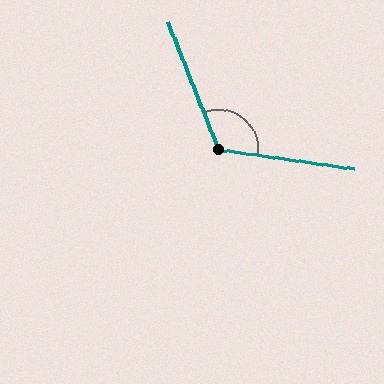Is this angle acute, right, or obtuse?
It is obtuse.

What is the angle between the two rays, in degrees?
Approximately 120 degrees.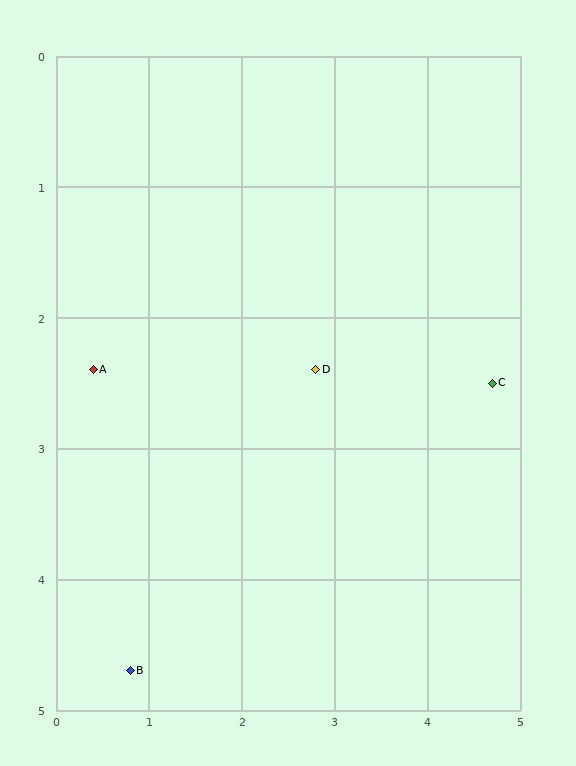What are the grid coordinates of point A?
Point A is at approximately (0.4, 2.4).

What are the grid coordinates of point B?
Point B is at approximately (0.8, 4.7).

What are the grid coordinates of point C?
Point C is at approximately (4.7, 2.5).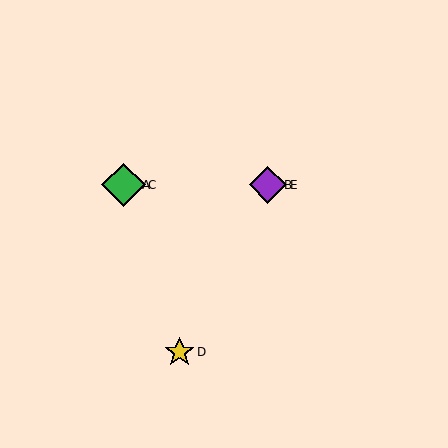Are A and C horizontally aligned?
Yes, both are at y≈185.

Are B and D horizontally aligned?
No, B is at y≈185 and D is at y≈352.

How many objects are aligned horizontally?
4 objects (A, B, C, E) are aligned horizontally.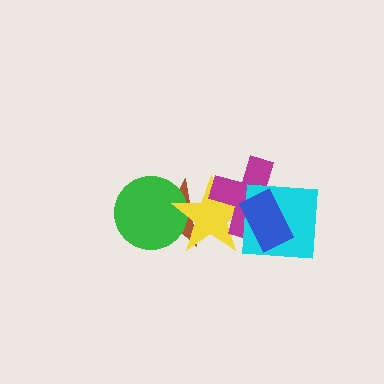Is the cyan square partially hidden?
Yes, it is partially covered by another shape.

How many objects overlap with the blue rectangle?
3 objects overlap with the blue rectangle.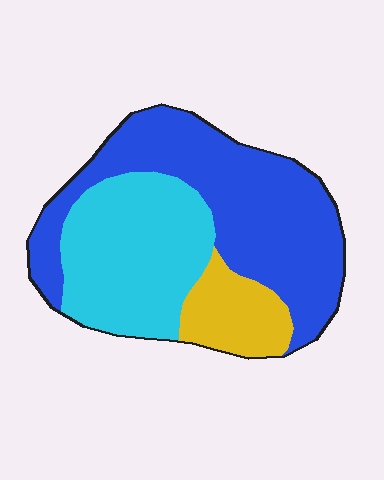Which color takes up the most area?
Blue, at roughly 50%.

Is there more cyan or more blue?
Blue.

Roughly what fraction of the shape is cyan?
Cyan covers 36% of the shape.